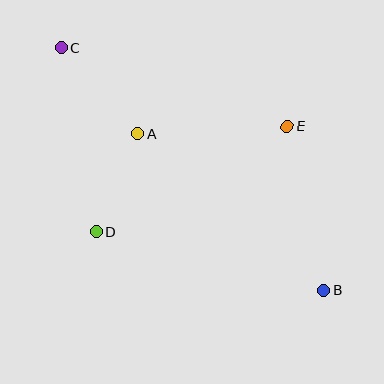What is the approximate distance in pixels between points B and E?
The distance between B and E is approximately 168 pixels.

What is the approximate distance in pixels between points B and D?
The distance between B and D is approximately 235 pixels.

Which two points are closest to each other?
Points A and D are closest to each other.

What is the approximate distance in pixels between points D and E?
The distance between D and E is approximately 218 pixels.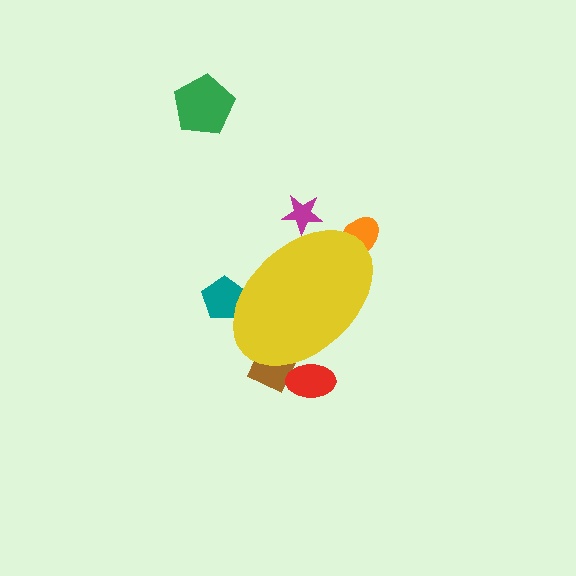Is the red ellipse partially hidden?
Yes, the red ellipse is partially hidden behind the yellow ellipse.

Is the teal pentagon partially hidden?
Yes, the teal pentagon is partially hidden behind the yellow ellipse.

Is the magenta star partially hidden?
Yes, the magenta star is partially hidden behind the yellow ellipse.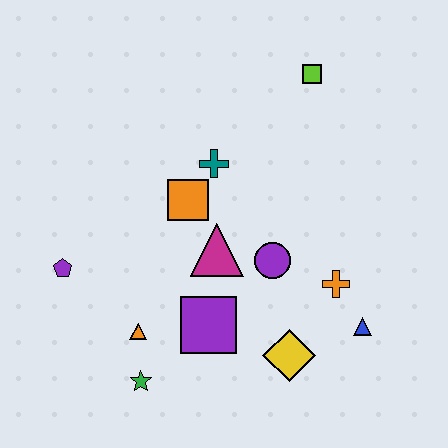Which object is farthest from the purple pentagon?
The lime square is farthest from the purple pentagon.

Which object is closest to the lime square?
The teal cross is closest to the lime square.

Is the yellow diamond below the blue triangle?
Yes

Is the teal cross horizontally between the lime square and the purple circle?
No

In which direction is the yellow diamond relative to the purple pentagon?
The yellow diamond is to the right of the purple pentagon.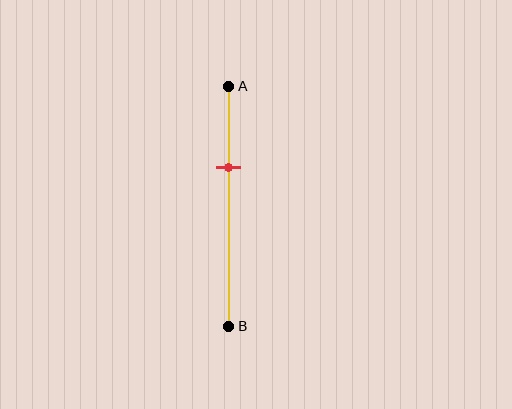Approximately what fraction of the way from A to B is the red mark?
The red mark is approximately 35% of the way from A to B.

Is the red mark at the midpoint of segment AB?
No, the mark is at about 35% from A, not at the 50% midpoint.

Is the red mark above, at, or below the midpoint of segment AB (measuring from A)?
The red mark is above the midpoint of segment AB.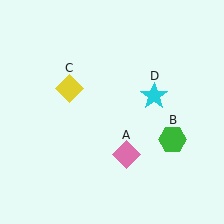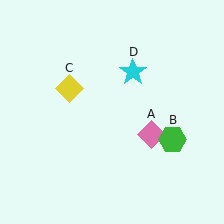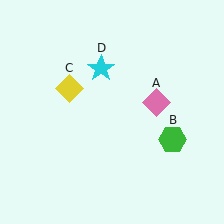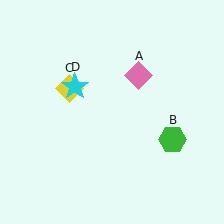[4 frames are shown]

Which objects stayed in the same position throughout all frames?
Green hexagon (object B) and yellow diamond (object C) remained stationary.